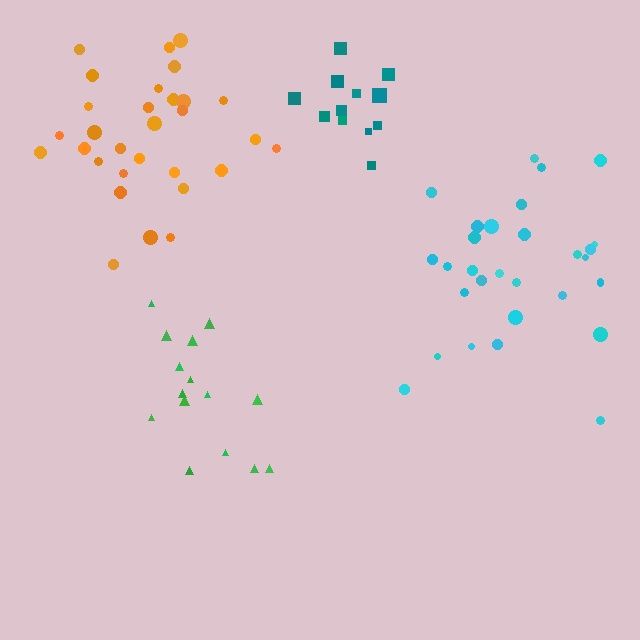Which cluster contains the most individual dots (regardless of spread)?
Orange (30).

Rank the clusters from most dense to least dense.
teal, orange, green, cyan.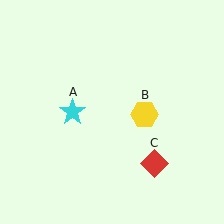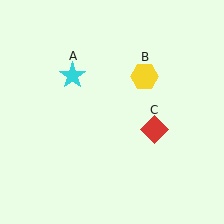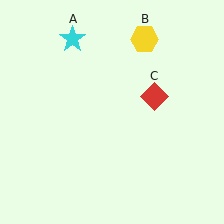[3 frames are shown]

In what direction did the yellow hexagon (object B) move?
The yellow hexagon (object B) moved up.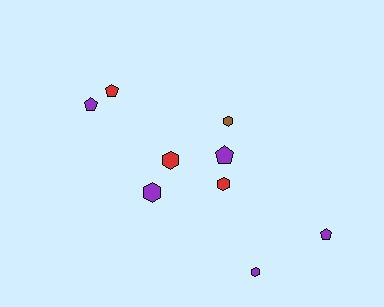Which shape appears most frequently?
Hexagon, with 5 objects.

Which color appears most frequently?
Purple, with 5 objects.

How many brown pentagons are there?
There are no brown pentagons.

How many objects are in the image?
There are 9 objects.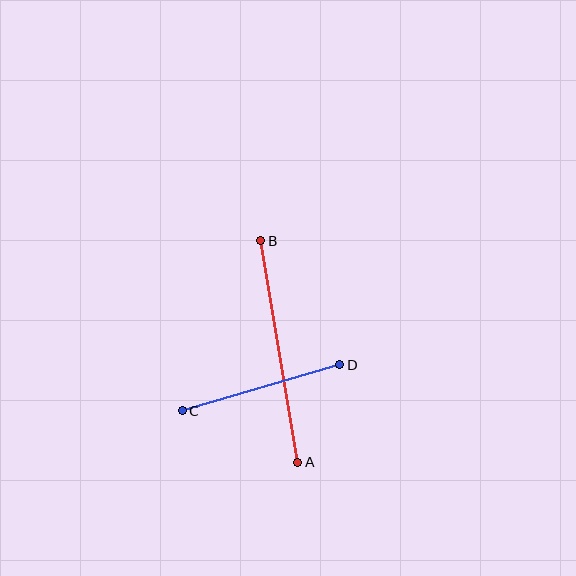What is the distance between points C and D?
The distance is approximately 164 pixels.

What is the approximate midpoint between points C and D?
The midpoint is at approximately (261, 388) pixels.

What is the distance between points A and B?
The distance is approximately 224 pixels.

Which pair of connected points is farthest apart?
Points A and B are farthest apart.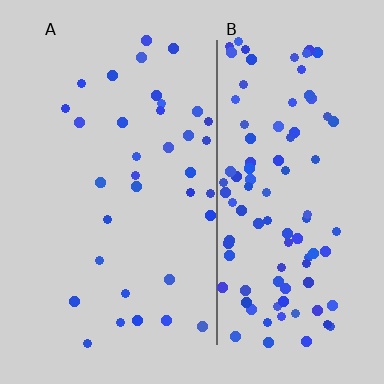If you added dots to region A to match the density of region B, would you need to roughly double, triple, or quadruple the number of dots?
Approximately triple.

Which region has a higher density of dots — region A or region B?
B (the right).